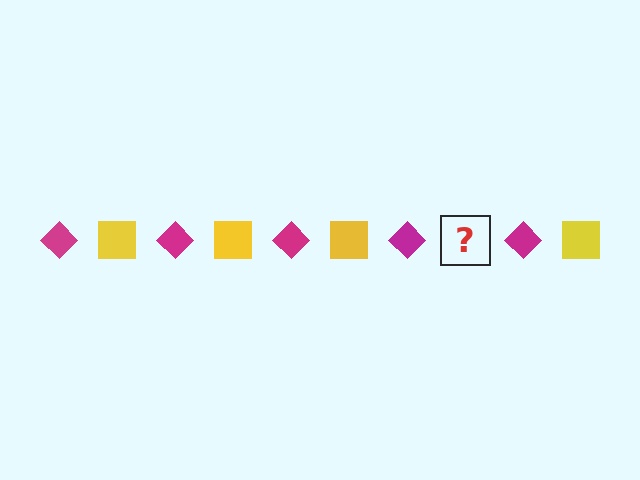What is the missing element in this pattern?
The missing element is a yellow square.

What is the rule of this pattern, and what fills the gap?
The rule is that the pattern alternates between magenta diamond and yellow square. The gap should be filled with a yellow square.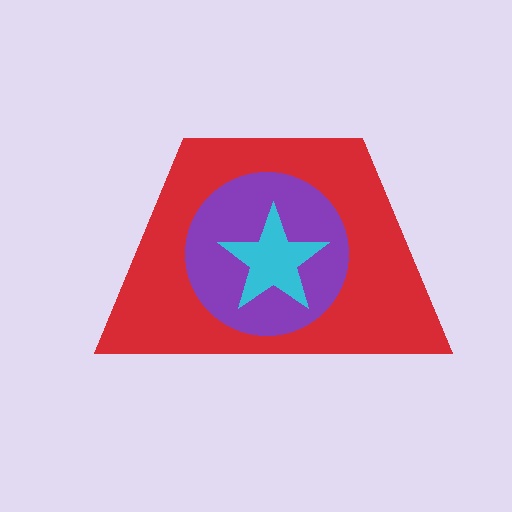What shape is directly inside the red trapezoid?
The purple circle.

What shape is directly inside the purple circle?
The cyan star.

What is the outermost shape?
The red trapezoid.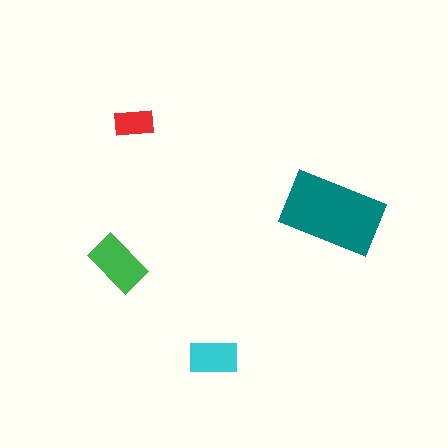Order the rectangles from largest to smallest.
the teal one, the green one, the cyan one, the red one.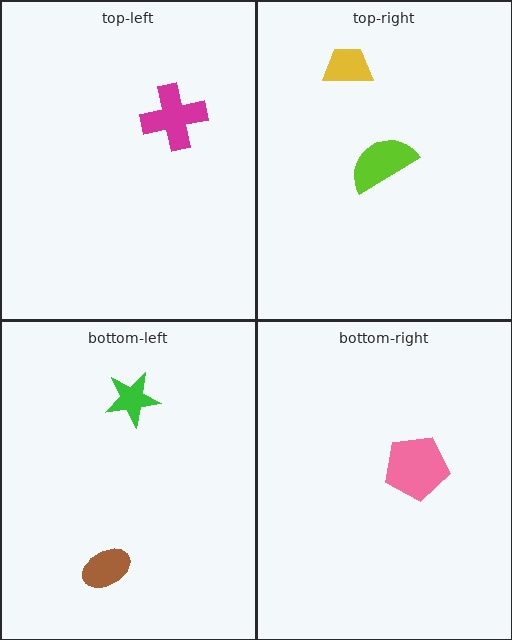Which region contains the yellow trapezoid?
The top-right region.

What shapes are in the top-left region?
The magenta cross.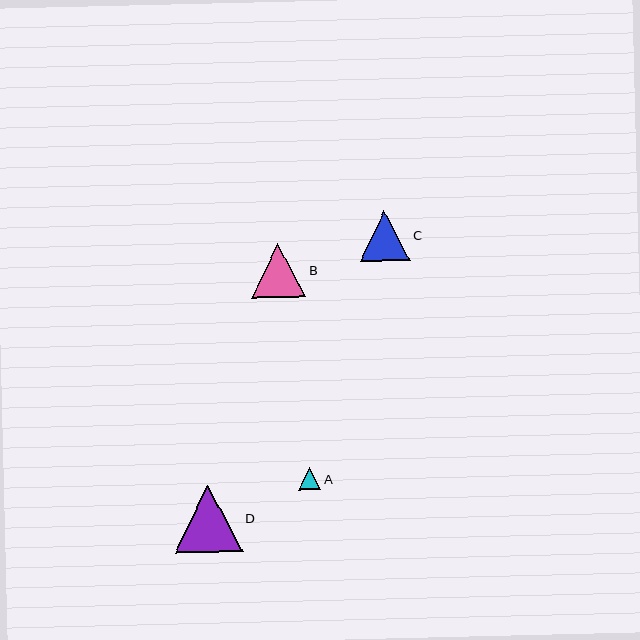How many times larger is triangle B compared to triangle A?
Triangle B is approximately 2.4 times the size of triangle A.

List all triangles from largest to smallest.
From largest to smallest: D, B, C, A.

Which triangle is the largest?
Triangle D is the largest with a size of approximately 67 pixels.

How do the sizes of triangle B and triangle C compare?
Triangle B and triangle C are approximately the same size.